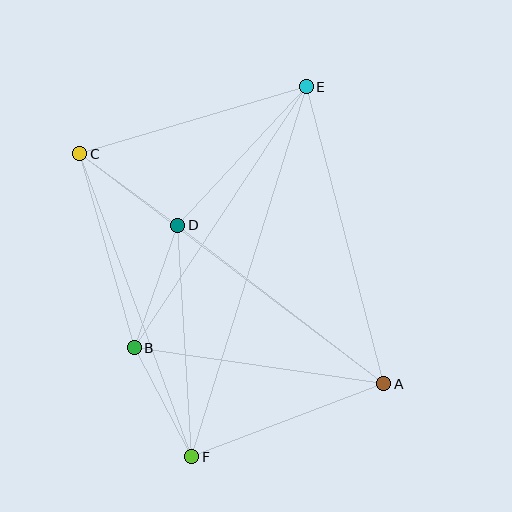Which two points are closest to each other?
Points C and D are closest to each other.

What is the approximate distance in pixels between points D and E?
The distance between D and E is approximately 189 pixels.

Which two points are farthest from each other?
Points E and F are farthest from each other.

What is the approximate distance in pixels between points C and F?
The distance between C and F is approximately 323 pixels.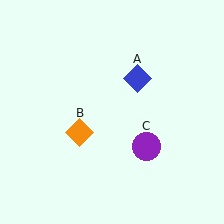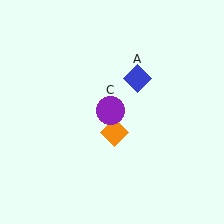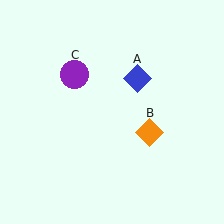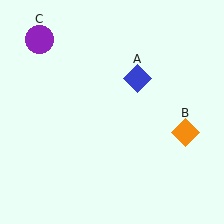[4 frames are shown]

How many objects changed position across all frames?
2 objects changed position: orange diamond (object B), purple circle (object C).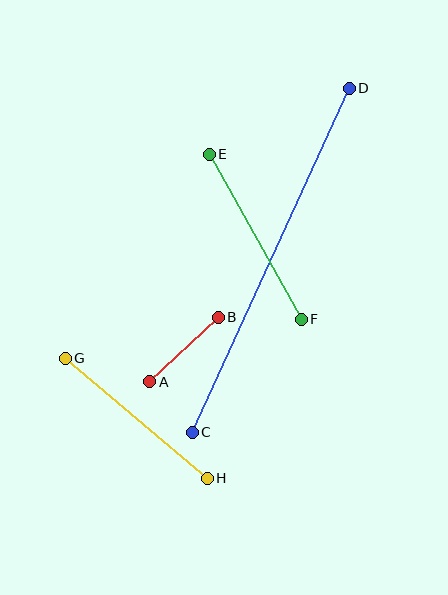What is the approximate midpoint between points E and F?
The midpoint is at approximately (255, 237) pixels.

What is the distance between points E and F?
The distance is approximately 189 pixels.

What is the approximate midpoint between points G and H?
The midpoint is at approximately (136, 418) pixels.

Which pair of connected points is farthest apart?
Points C and D are farthest apart.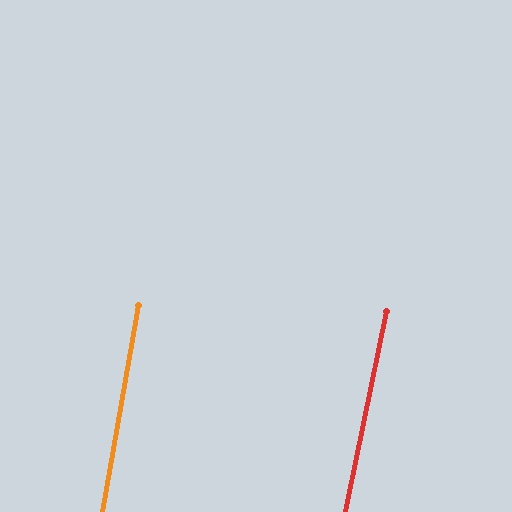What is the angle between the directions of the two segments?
Approximately 2 degrees.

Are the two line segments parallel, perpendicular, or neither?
Parallel — their directions differ by only 1.9°.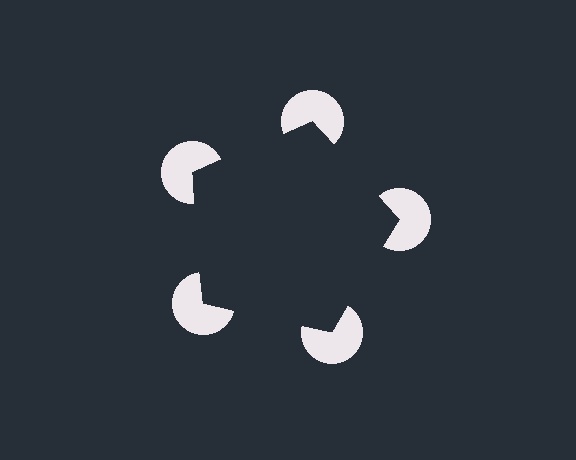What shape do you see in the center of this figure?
An illusory pentagon — its edges are inferred from the aligned wedge cuts in the pac-man discs, not physically drawn.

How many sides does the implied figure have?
5 sides.